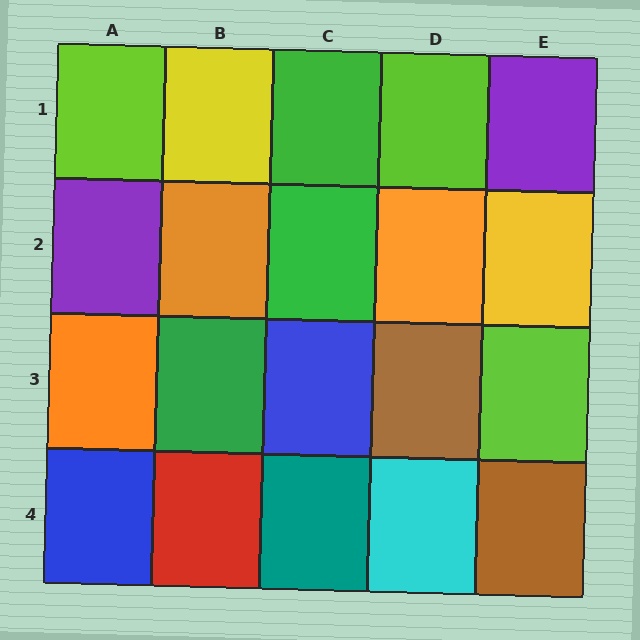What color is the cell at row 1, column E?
Purple.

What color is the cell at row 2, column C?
Green.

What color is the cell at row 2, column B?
Orange.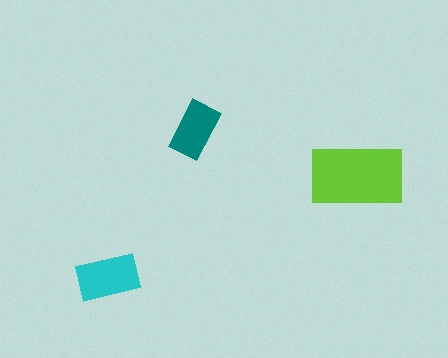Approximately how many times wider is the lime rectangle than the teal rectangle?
About 1.5 times wider.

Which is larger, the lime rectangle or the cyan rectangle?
The lime one.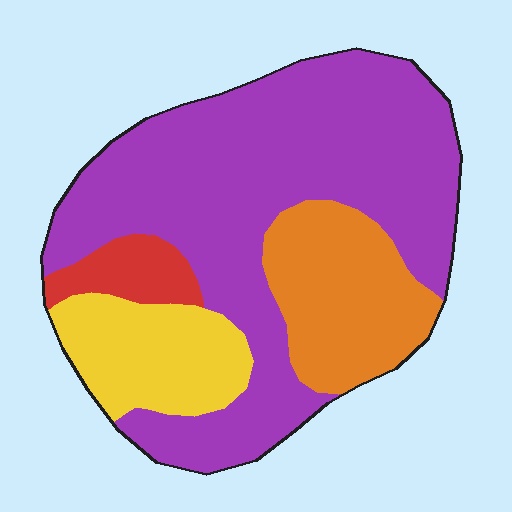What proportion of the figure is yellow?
Yellow takes up about one sixth (1/6) of the figure.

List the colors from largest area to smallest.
From largest to smallest: purple, orange, yellow, red.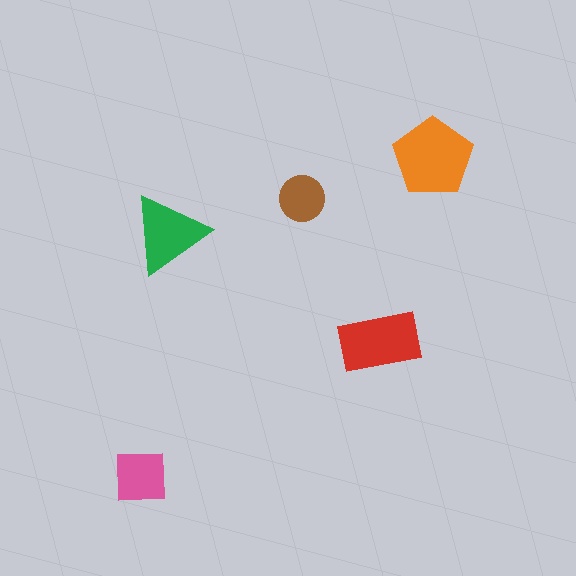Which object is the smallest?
The brown circle.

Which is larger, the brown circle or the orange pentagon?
The orange pentagon.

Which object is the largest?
The orange pentagon.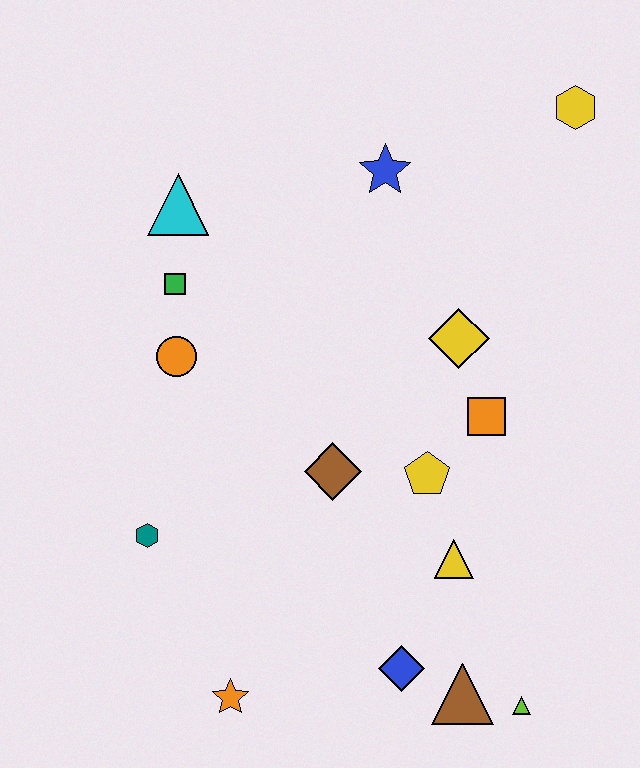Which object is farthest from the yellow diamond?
The orange star is farthest from the yellow diamond.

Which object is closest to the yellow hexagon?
The blue star is closest to the yellow hexagon.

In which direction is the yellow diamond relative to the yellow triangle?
The yellow diamond is above the yellow triangle.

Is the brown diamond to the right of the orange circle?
Yes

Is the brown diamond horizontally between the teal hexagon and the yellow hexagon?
Yes